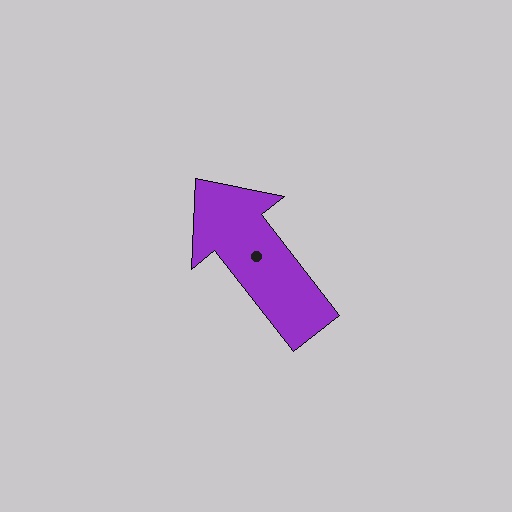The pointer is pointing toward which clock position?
Roughly 11 o'clock.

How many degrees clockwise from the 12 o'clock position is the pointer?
Approximately 322 degrees.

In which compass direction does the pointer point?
Northwest.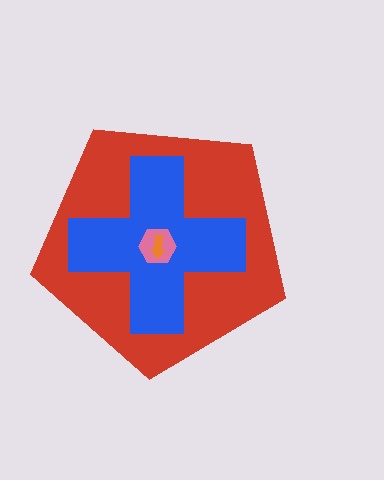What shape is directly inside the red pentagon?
The blue cross.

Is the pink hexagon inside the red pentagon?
Yes.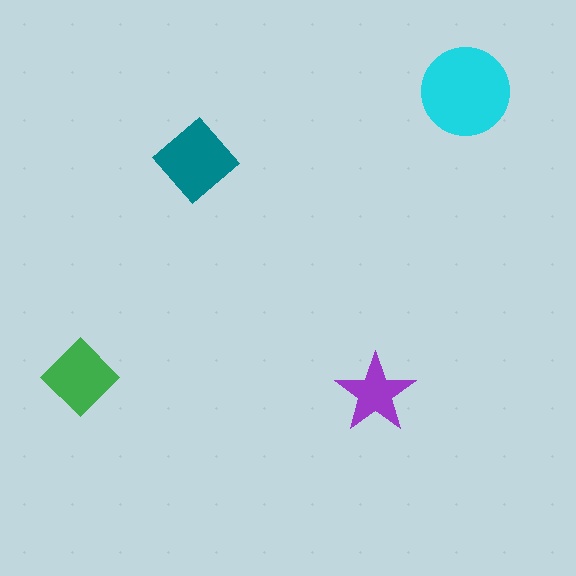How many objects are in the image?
There are 4 objects in the image.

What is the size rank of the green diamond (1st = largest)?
3rd.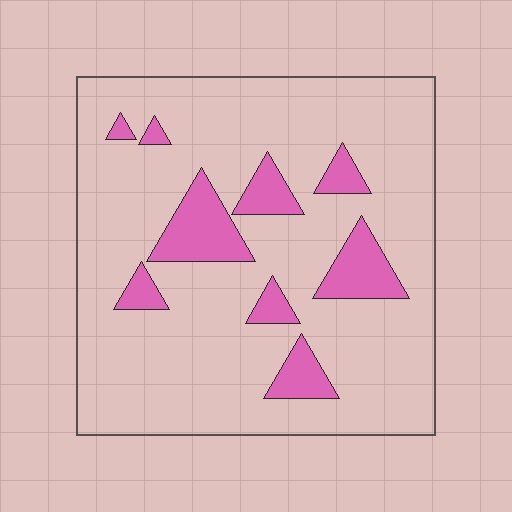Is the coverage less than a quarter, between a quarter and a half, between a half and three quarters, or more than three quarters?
Less than a quarter.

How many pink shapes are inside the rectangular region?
9.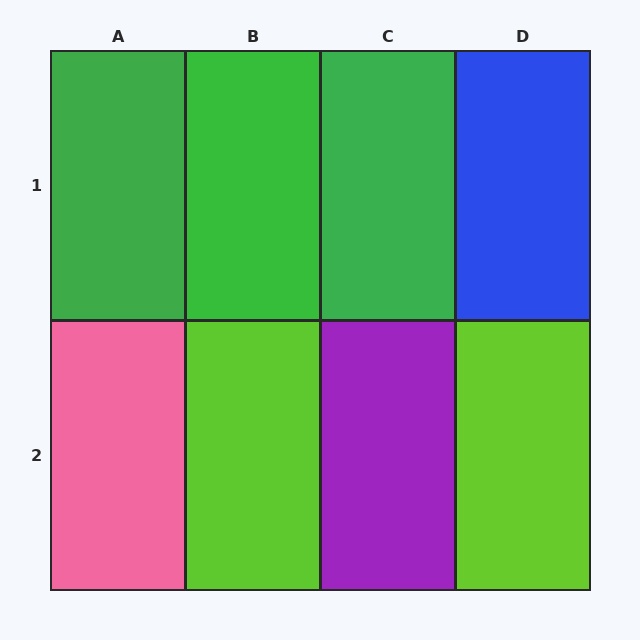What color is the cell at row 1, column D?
Blue.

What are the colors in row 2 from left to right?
Pink, lime, purple, lime.